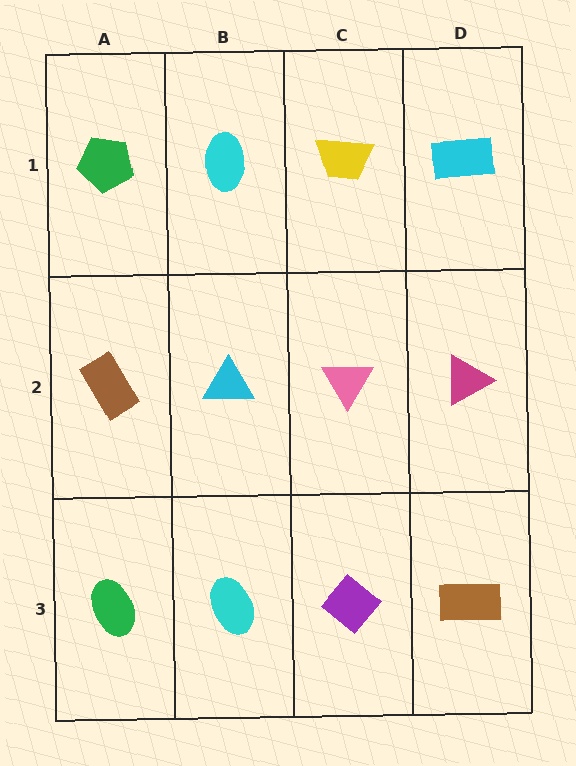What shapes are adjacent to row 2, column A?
A green pentagon (row 1, column A), a green ellipse (row 3, column A), a cyan triangle (row 2, column B).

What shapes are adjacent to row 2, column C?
A yellow trapezoid (row 1, column C), a purple diamond (row 3, column C), a cyan triangle (row 2, column B), a magenta triangle (row 2, column D).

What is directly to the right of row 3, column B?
A purple diamond.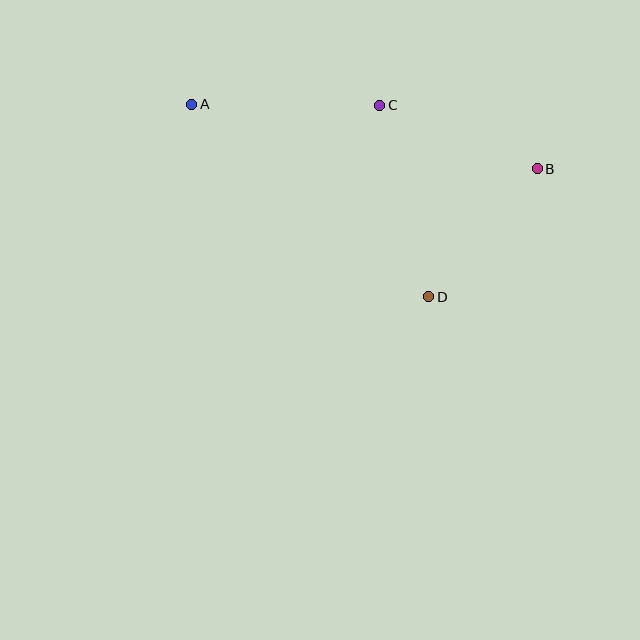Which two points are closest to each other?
Points B and D are closest to each other.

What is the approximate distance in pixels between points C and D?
The distance between C and D is approximately 198 pixels.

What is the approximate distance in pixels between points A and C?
The distance between A and C is approximately 188 pixels.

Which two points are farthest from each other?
Points A and B are farthest from each other.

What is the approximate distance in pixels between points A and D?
The distance between A and D is approximately 305 pixels.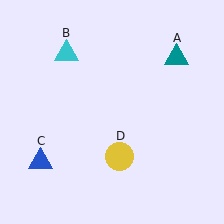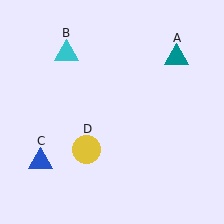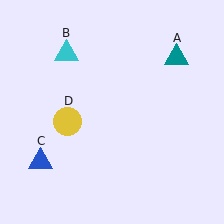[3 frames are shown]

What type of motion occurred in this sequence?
The yellow circle (object D) rotated clockwise around the center of the scene.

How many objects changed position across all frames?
1 object changed position: yellow circle (object D).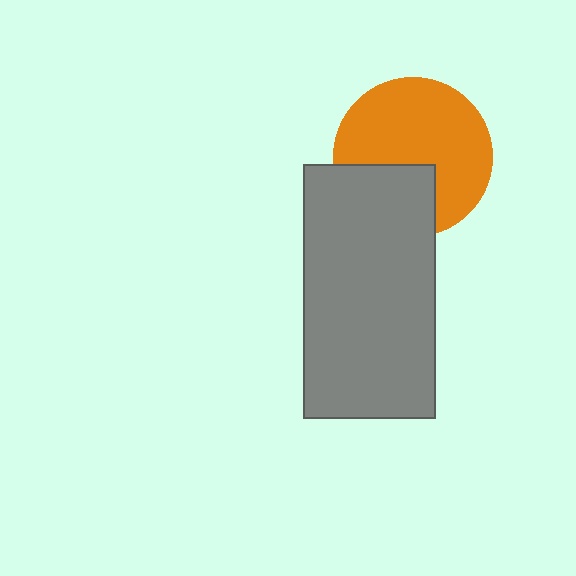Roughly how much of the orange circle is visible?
Most of it is visible (roughly 69%).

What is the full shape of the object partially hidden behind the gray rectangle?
The partially hidden object is an orange circle.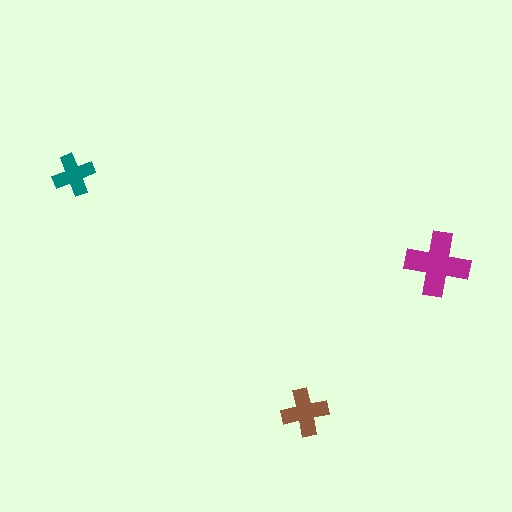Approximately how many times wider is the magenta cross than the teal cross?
About 1.5 times wider.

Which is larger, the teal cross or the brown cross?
The brown one.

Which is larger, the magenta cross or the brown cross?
The magenta one.